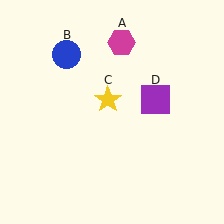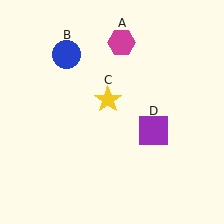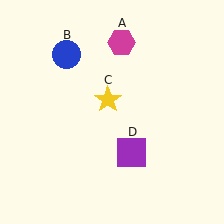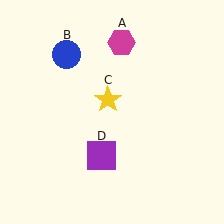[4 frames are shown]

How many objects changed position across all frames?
1 object changed position: purple square (object D).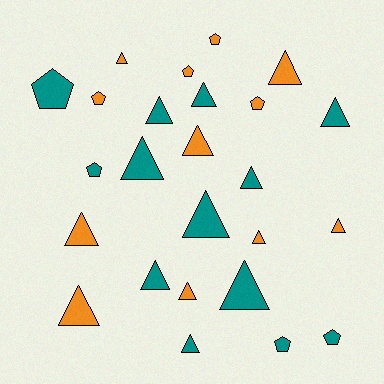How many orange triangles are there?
There are 8 orange triangles.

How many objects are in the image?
There are 25 objects.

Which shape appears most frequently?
Triangle, with 17 objects.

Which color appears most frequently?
Teal, with 13 objects.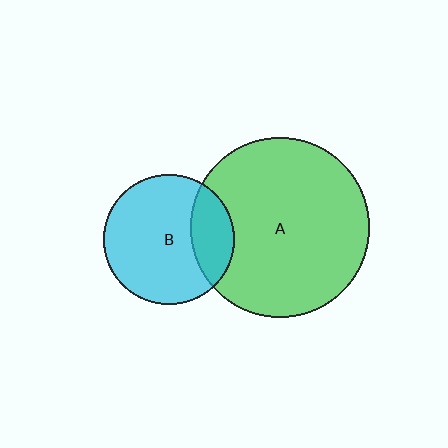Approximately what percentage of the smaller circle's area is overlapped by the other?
Approximately 25%.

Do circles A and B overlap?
Yes.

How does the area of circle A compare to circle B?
Approximately 1.9 times.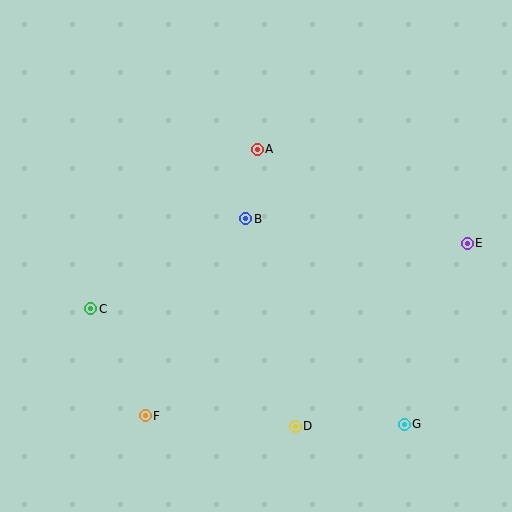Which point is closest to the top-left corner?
Point A is closest to the top-left corner.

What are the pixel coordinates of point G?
Point G is at (404, 424).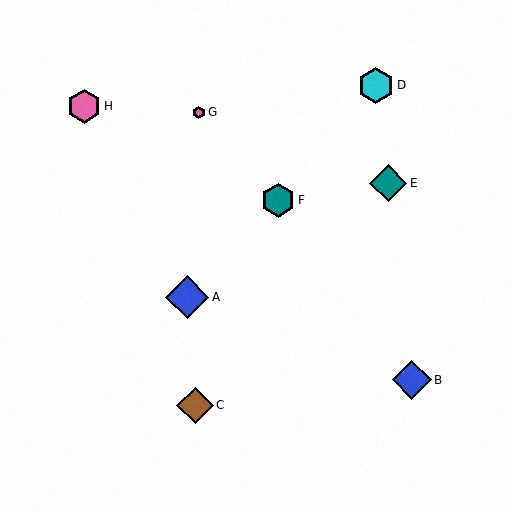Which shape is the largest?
The blue diamond (labeled A) is the largest.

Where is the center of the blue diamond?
The center of the blue diamond is at (412, 380).